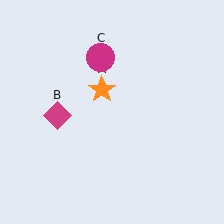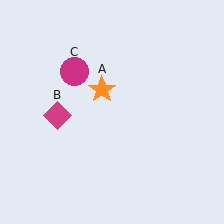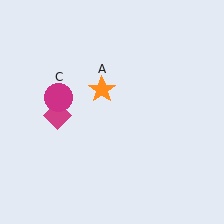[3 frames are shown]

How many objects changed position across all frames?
1 object changed position: magenta circle (object C).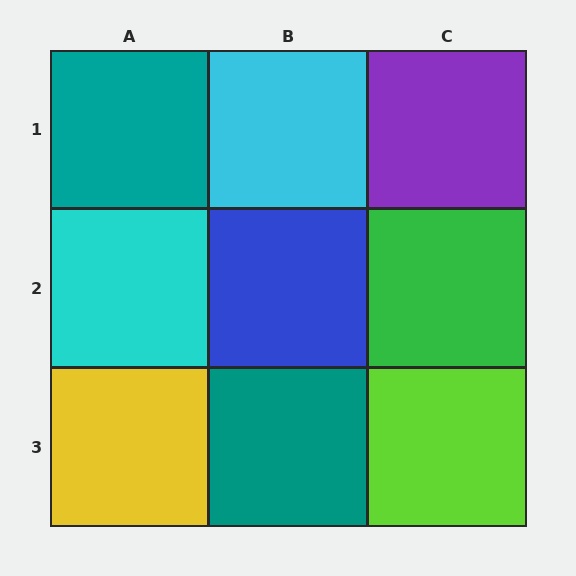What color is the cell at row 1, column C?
Purple.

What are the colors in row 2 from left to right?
Cyan, blue, green.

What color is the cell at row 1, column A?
Teal.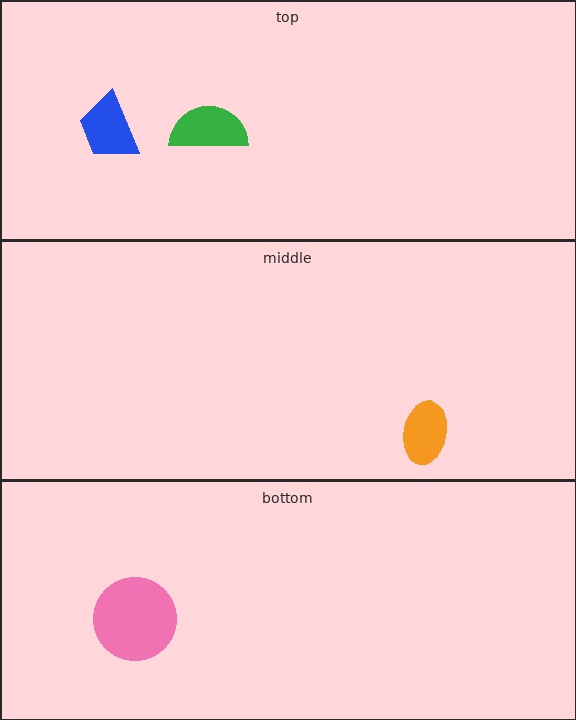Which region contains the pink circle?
The bottom region.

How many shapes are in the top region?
2.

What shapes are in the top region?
The green semicircle, the blue trapezoid.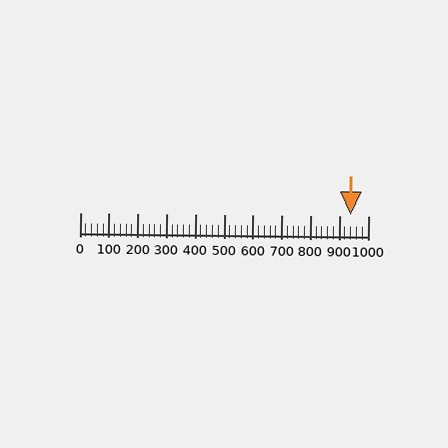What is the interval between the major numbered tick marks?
The major tick marks are spaced 100 units apart.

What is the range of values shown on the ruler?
The ruler shows values from 0 to 1000.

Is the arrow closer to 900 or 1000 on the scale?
The arrow is closer to 900.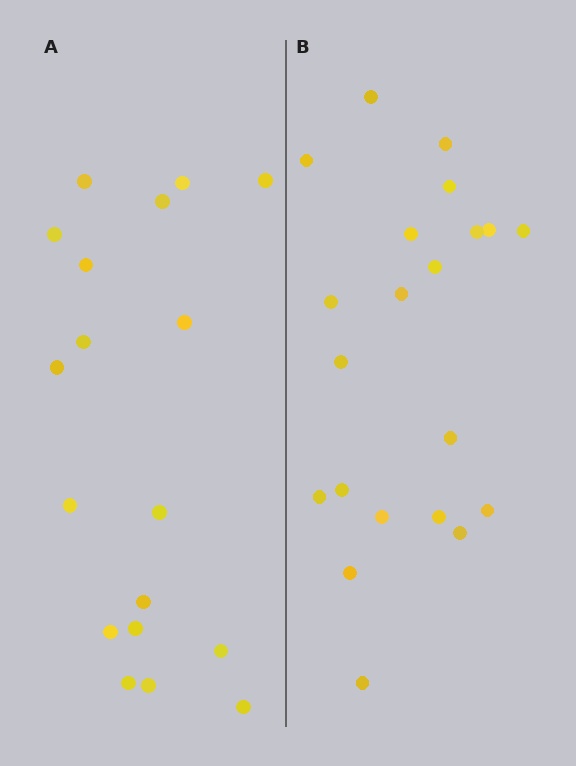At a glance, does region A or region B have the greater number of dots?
Region B (the right region) has more dots.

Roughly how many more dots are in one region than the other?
Region B has just a few more — roughly 2 or 3 more dots than region A.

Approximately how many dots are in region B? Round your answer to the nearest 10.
About 20 dots. (The exact count is 21, which rounds to 20.)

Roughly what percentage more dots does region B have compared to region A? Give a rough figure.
About 15% more.